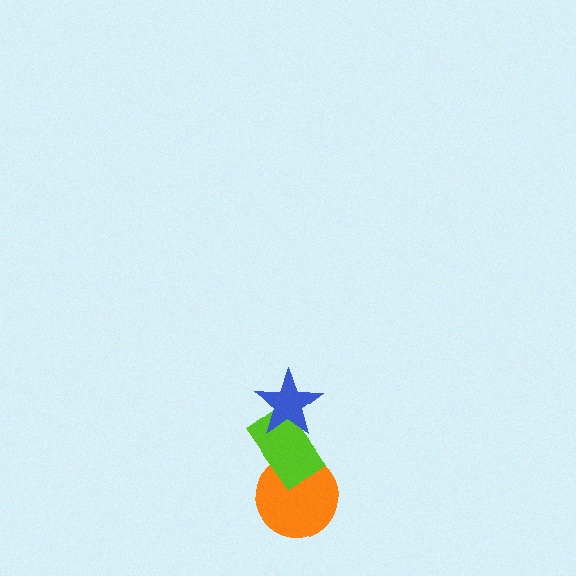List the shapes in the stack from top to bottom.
From top to bottom: the blue star, the lime rectangle, the orange circle.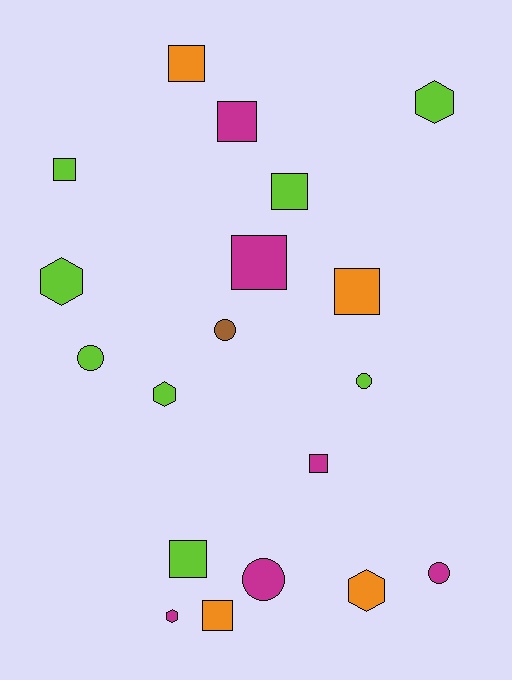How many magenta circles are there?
There are 2 magenta circles.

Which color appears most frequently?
Lime, with 8 objects.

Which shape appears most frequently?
Square, with 9 objects.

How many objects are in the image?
There are 19 objects.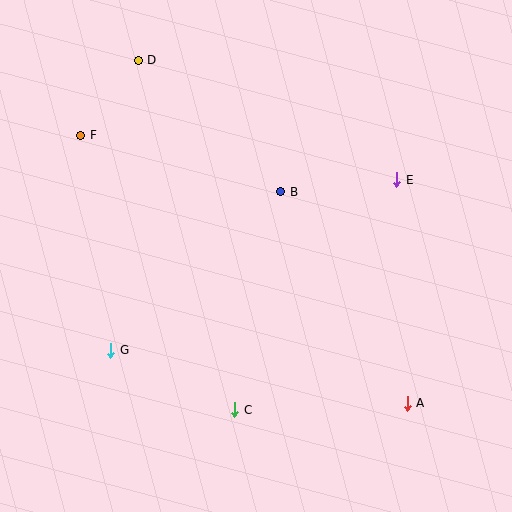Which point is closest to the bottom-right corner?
Point A is closest to the bottom-right corner.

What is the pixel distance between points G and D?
The distance between G and D is 291 pixels.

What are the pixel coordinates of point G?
Point G is at (111, 350).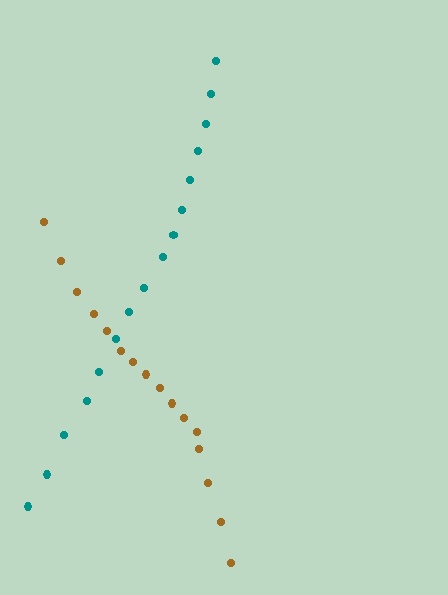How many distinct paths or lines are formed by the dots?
There are 2 distinct paths.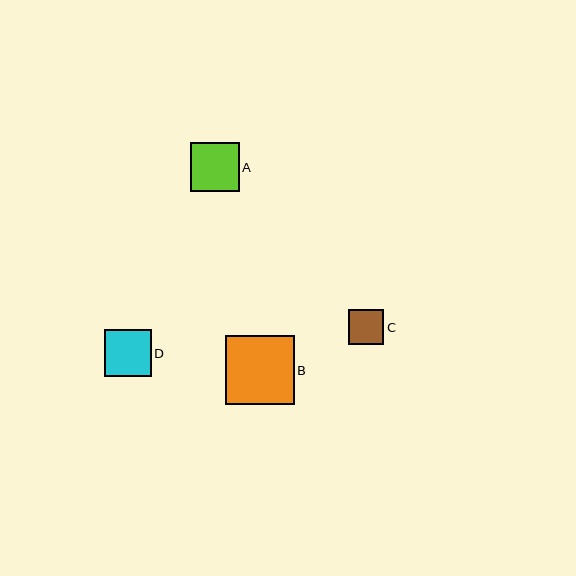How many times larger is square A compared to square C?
Square A is approximately 1.4 times the size of square C.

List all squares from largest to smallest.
From largest to smallest: B, A, D, C.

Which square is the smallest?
Square C is the smallest with a size of approximately 35 pixels.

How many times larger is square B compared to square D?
Square B is approximately 1.5 times the size of square D.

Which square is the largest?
Square B is the largest with a size of approximately 69 pixels.